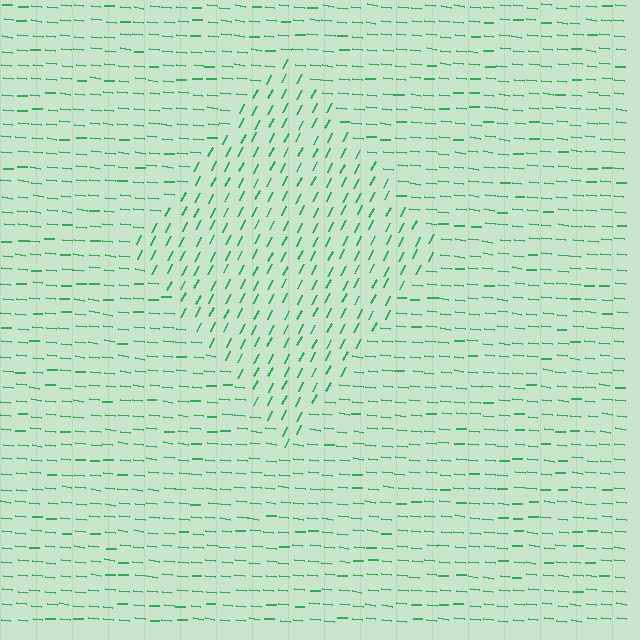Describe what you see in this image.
The image is filled with small green line segments. A diamond region in the image has lines oriented differently from the surrounding lines, creating a visible texture boundary.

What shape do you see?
I see a diamond.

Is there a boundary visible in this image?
Yes, there is a texture boundary formed by a change in line orientation.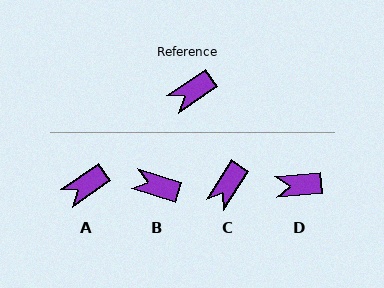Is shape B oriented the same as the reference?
No, it is off by about 52 degrees.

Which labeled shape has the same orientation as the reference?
A.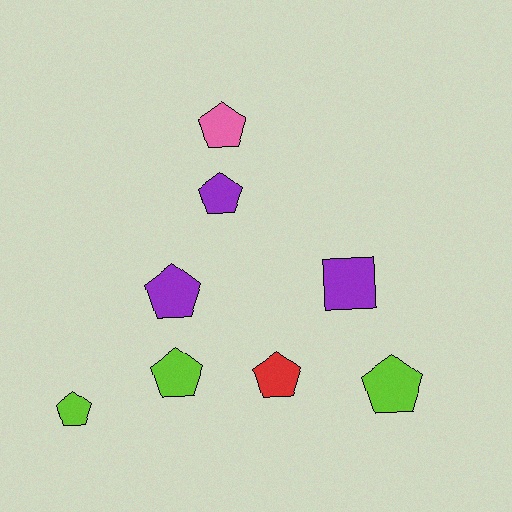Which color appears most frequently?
Purple, with 3 objects.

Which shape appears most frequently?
Pentagon, with 7 objects.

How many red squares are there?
There are no red squares.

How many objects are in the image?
There are 8 objects.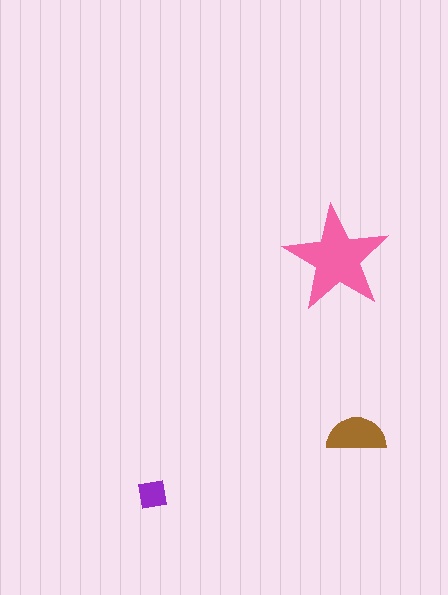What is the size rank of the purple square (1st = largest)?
3rd.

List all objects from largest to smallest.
The pink star, the brown semicircle, the purple square.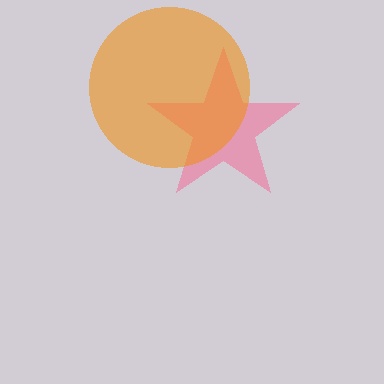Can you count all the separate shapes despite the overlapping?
Yes, there are 2 separate shapes.